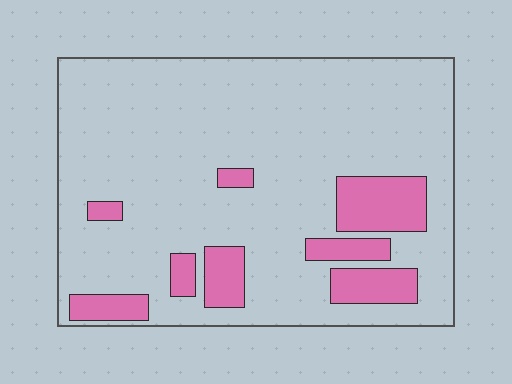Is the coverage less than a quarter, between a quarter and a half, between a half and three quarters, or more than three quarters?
Less than a quarter.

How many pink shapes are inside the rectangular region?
8.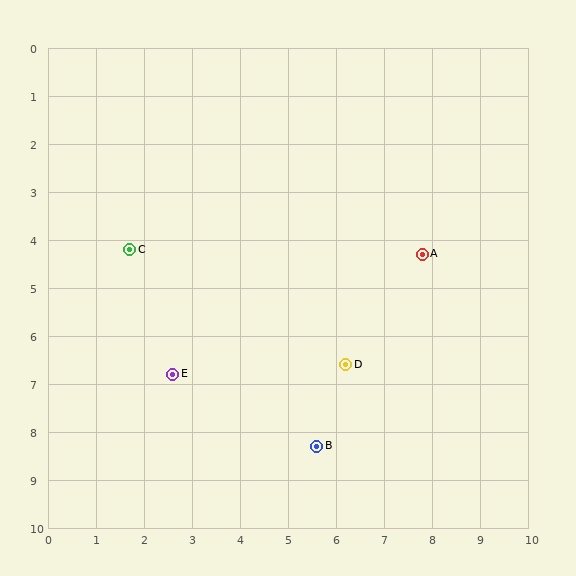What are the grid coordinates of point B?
Point B is at approximately (5.6, 8.3).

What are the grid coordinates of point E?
Point E is at approximately (2.6, 6.8).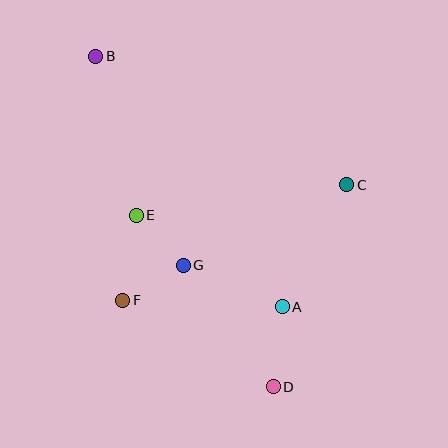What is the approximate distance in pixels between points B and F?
The distance between B and F is approximately 246 pixels.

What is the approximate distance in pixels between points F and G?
The distance between F and G is approximately 70 pixels.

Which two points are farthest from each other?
Points B and D are farthest from each other.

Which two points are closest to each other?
Points E and G are closest to each other.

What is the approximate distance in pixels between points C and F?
The distance between C and F is approximately 252 pixels.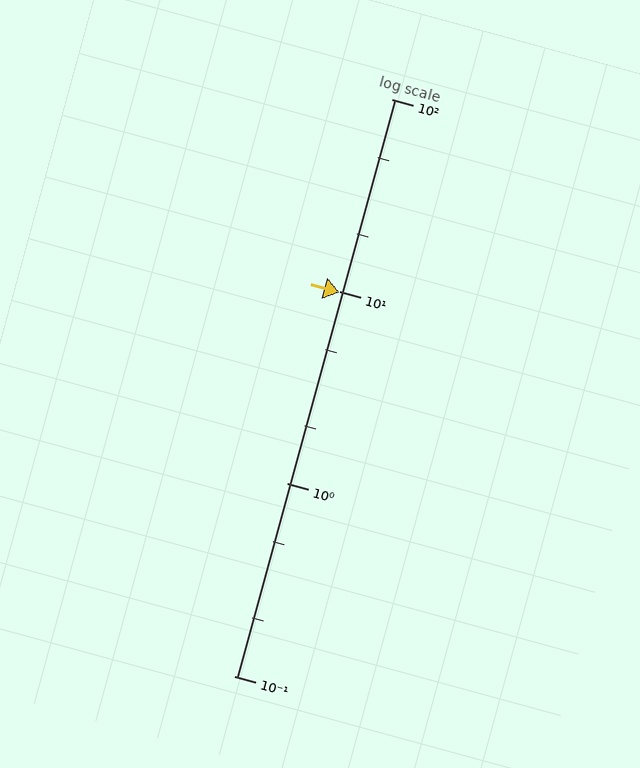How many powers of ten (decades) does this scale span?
The scale spans 3 decades, from 0.1 to 100.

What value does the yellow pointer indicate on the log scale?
The pointer indicates approximately 9.9.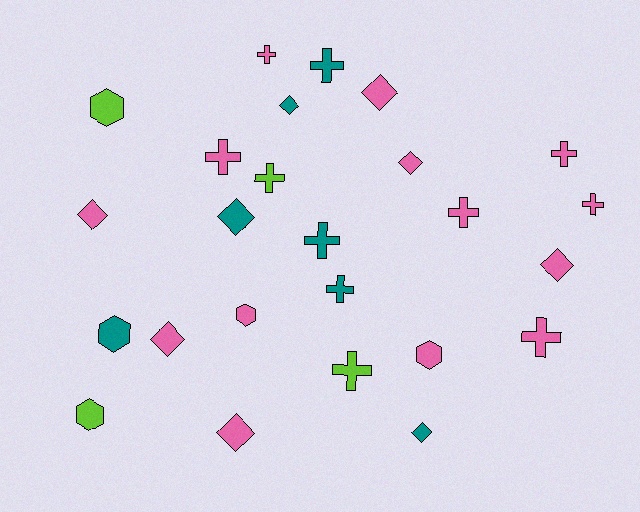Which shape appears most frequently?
Cross, with 11 objects.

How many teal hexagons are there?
There is 1 teal hexagon.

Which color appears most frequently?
Pink, with 14 objects.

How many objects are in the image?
There are 25 objects.